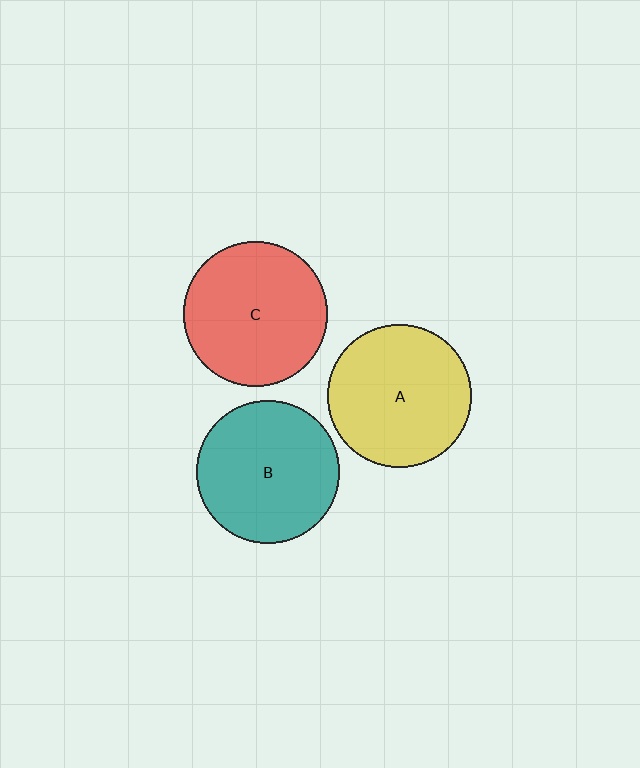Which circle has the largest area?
Circle C (red).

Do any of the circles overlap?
No, none of the circles overlap.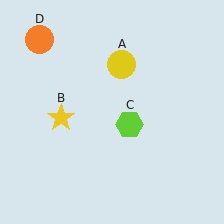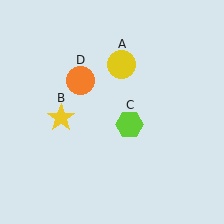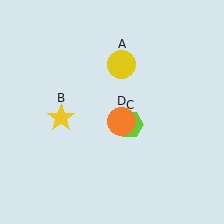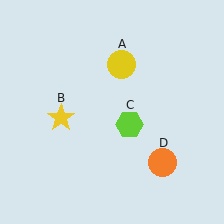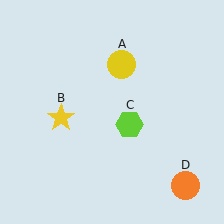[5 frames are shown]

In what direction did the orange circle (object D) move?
The orange circle (object D) moved down and to the right.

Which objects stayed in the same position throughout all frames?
Yellow circle (object A) and yellow star (object B) and lime hexagon (object C) remained stationary.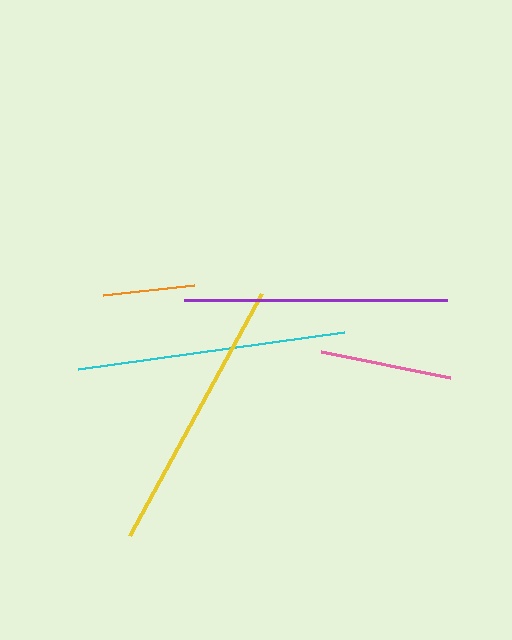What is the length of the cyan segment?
The cyan segment is approximately 268 pixels long.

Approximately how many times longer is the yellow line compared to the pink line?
The yellow line is approximately 2.1 times the length of the pink line.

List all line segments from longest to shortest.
From longest to shortest: yellow, cyan, purple, pink, orange.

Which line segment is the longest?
The yellow line is the longest at approximately 275 pixels.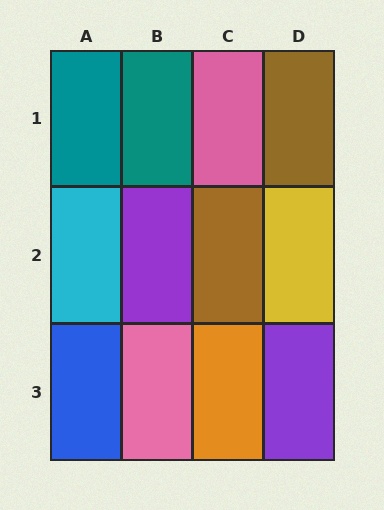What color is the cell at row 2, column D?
Yellow.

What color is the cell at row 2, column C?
Brown.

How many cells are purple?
2 cells are purple.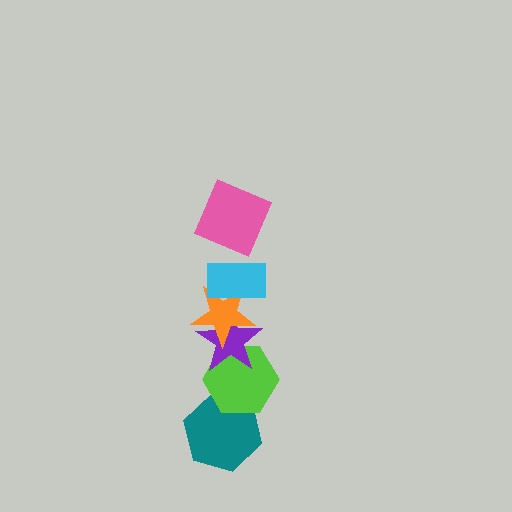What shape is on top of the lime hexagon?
The purple star is on top of the lime hexagon.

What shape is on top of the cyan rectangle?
The pink square is on top of the cyan rectangle.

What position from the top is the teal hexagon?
The teal hexagon is 6th from the top.